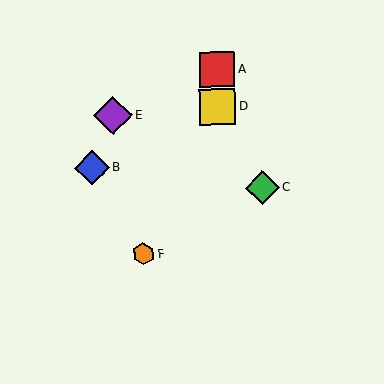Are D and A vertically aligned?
Yes, both are at x≈218.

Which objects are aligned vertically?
Objects A, D are aligned vertically.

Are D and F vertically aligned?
No, D is at x≈218 and F is at x≈144.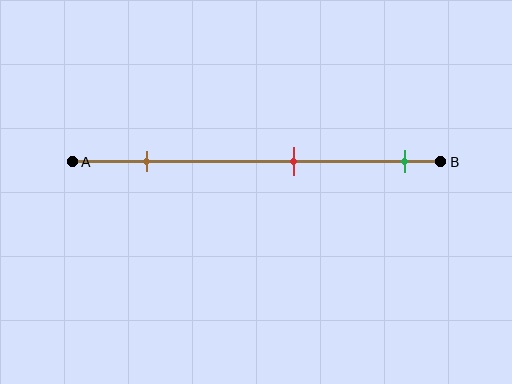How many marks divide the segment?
There are 3 marks dividing the segment.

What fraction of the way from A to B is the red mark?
The red mark is approximately 60% (0.6) of the way from A to B.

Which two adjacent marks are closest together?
The red and green marks are the closest adjacent pair.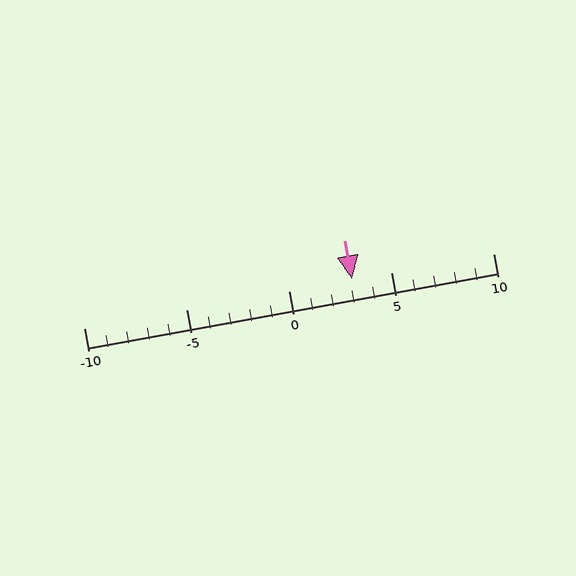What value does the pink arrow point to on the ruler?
The pink arrow points to approximately 3.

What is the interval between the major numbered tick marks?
The major tick marks are spaced 5 units apart.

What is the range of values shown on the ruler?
The ruler shows values from -10 to 10.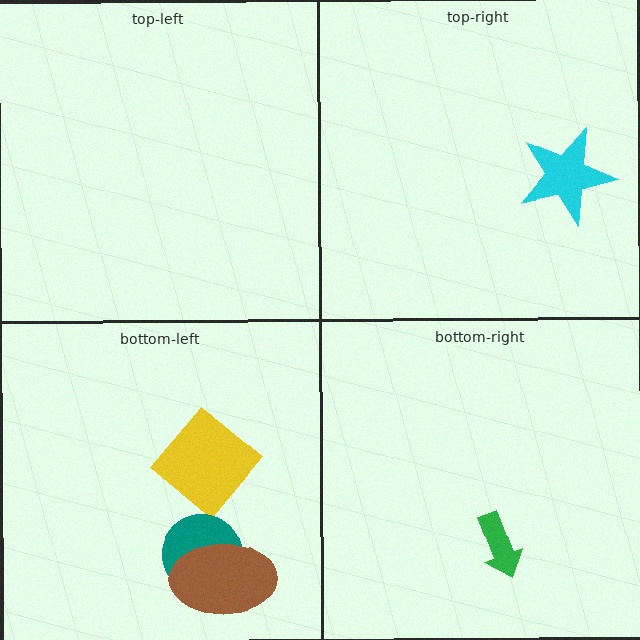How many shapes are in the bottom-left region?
3.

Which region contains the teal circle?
The bottom-left region.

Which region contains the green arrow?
The bottom-right region.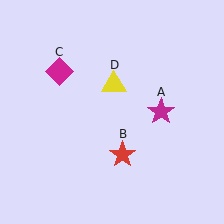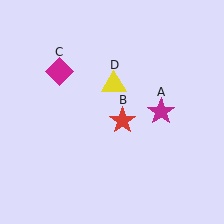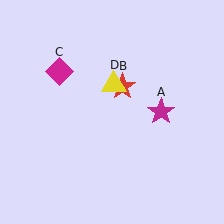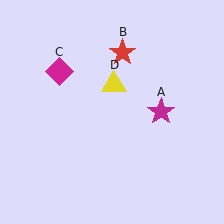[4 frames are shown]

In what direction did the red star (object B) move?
The red star (object B) moved up.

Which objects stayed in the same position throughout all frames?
Magenta star (object A) and magenta diamond (object C) and yellow triangle (object D) remained stationary.